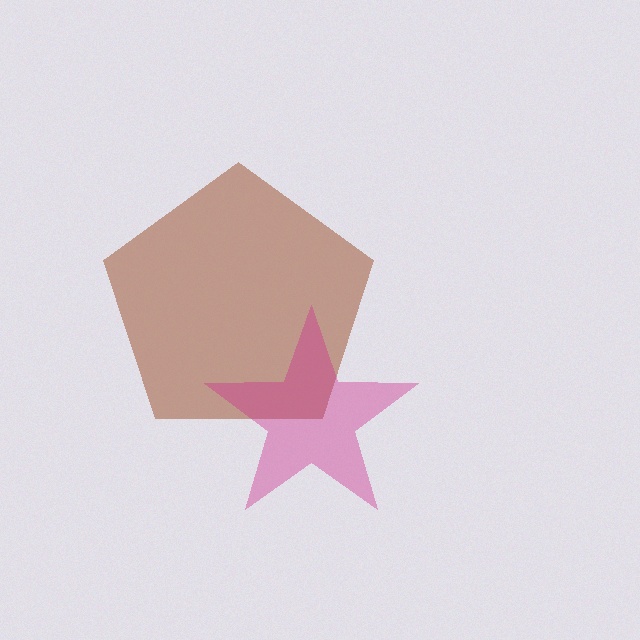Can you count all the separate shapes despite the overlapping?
Yes, there are 2 separate shapes.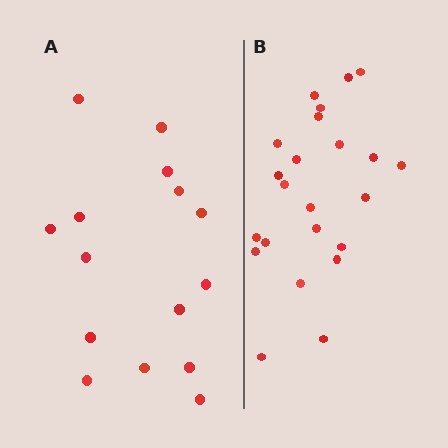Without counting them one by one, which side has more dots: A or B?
Region B (the right region) has more dots.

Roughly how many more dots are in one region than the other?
Region B has roughly 8 or so more dots than region A.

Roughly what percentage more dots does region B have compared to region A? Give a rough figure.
About 55% more.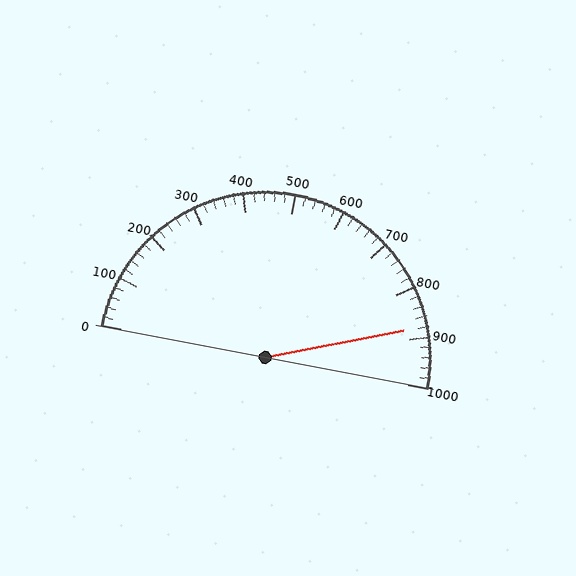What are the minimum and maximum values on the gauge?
The gauge ranges from 0 to 1000.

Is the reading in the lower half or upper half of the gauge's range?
The reading is in the upper half of the range (0 to 1000).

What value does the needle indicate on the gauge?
The needle indicates approximately 880.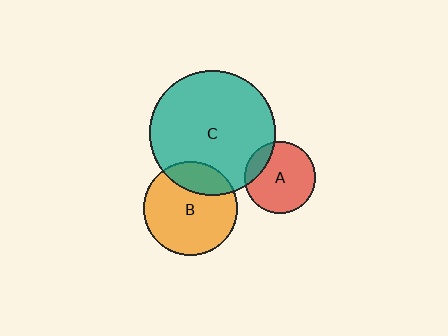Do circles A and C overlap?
Yes.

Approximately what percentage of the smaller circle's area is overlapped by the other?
Approximately 15%.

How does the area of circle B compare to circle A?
Approximately 1.7 times.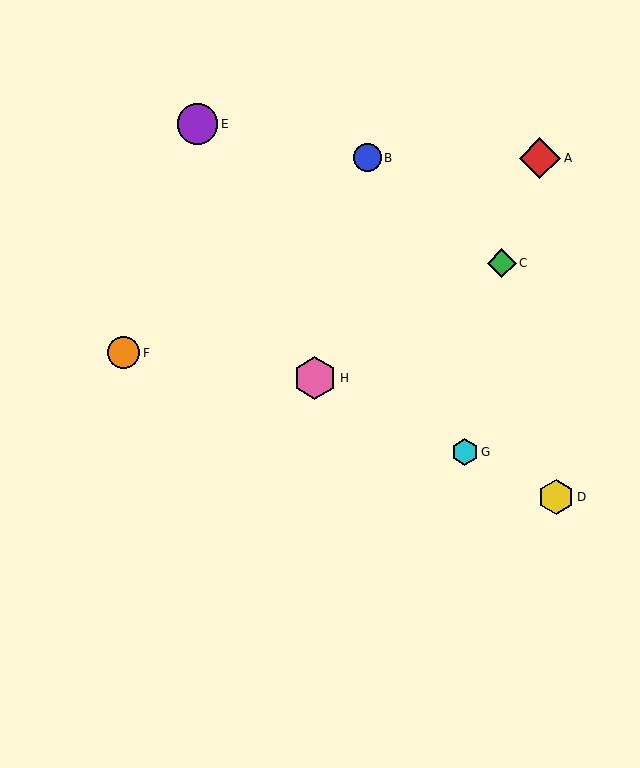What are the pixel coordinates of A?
Object A is at (540, 158).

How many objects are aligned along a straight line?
3 objects (D, G, H) are aligned along a straight line.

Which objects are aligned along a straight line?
Objects D, G, H are aligned along a straight line.